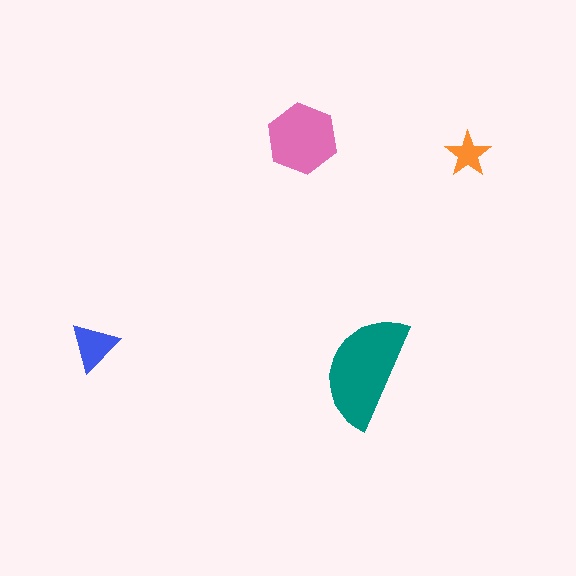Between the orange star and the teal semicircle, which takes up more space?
The teal semicircle.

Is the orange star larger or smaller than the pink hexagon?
Smaller.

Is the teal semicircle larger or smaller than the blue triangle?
Larger.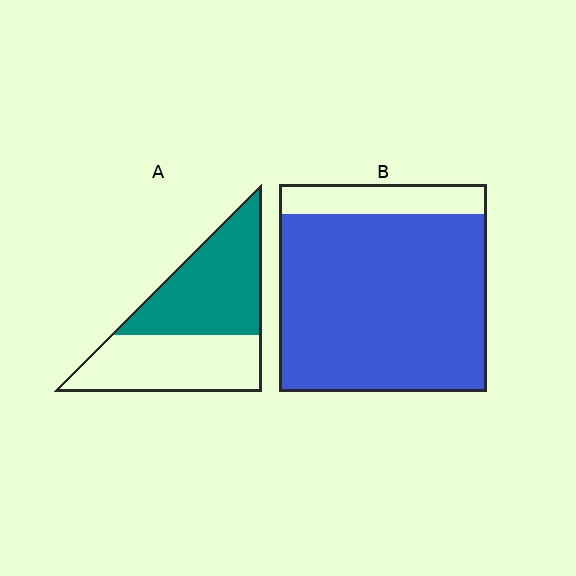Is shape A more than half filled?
Roughly half.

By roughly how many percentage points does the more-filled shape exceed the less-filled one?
By roughly 35 percentage points (B over A).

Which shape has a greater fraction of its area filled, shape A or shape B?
Shape B.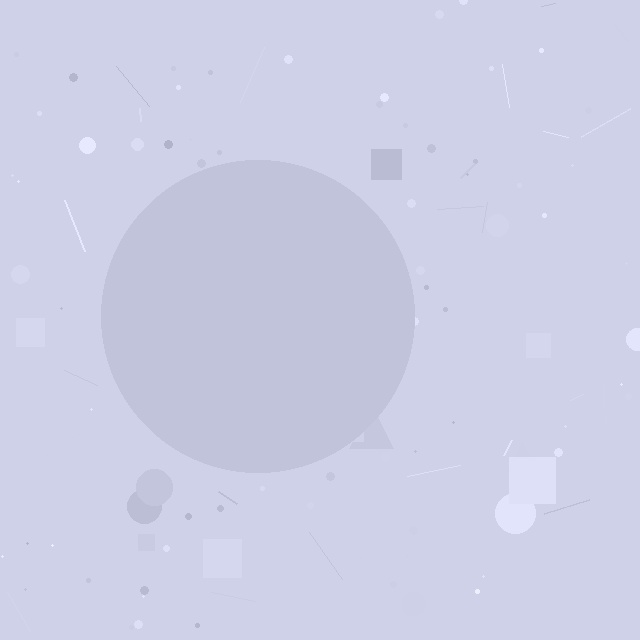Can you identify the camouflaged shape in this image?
The camouflaged shape is a circle.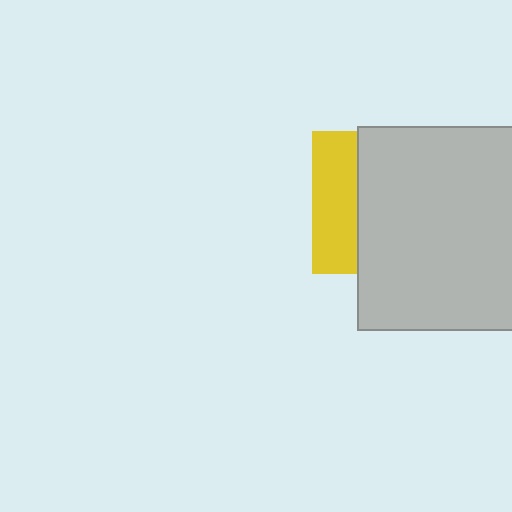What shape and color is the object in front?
The object in front is a light gray square.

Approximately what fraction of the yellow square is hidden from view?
Roughly 68% of the yellow square is hidden behind the light gray square.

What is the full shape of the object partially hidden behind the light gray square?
The partially hidden object is a yellow square.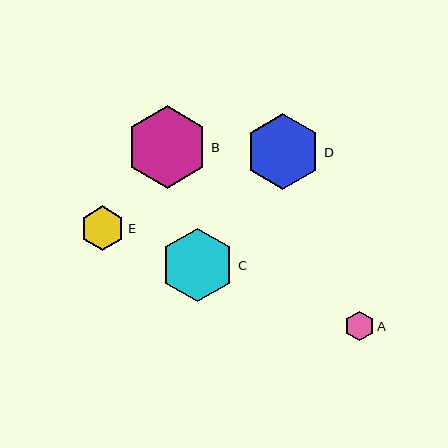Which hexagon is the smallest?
Hexagon A is the smallest with a size of approximately 30 pixels.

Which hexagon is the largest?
Hexagon B is the largest with a size of approximately 83 pixels.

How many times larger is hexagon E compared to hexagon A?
Hexagon E is approximately 1.5 times the size of hexagon A.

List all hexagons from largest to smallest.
From largest to smallest: B, D, C, E, A.